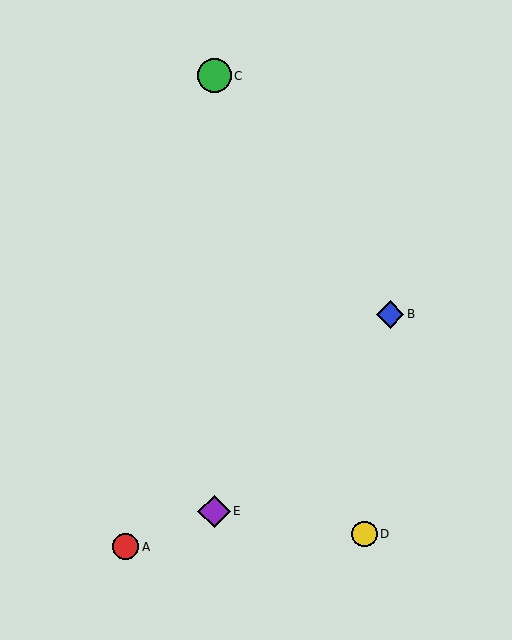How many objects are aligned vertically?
2 objects (C, E) are aligned vertically.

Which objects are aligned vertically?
Objects C, E are aligned vertically.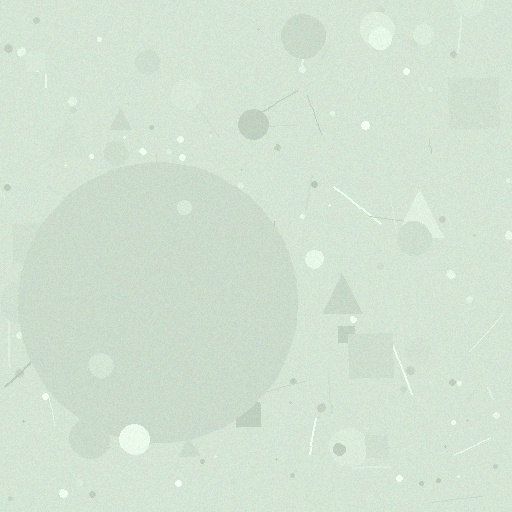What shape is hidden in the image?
A circle is hidden in the image.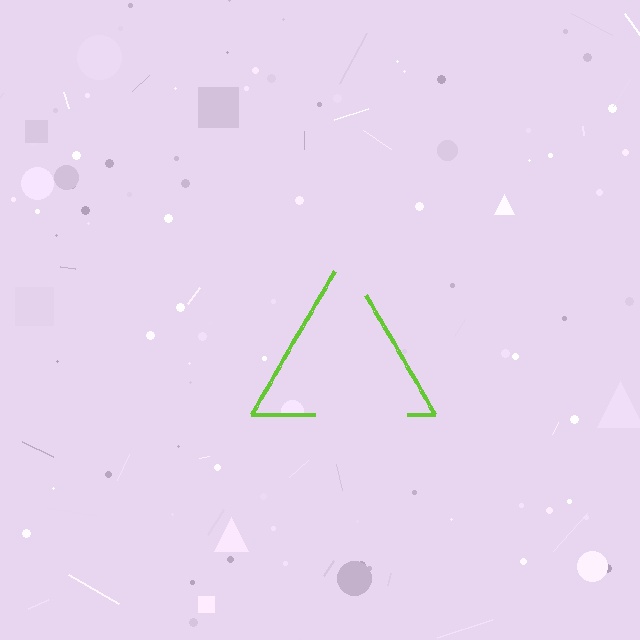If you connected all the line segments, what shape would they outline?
They would outline a triangle.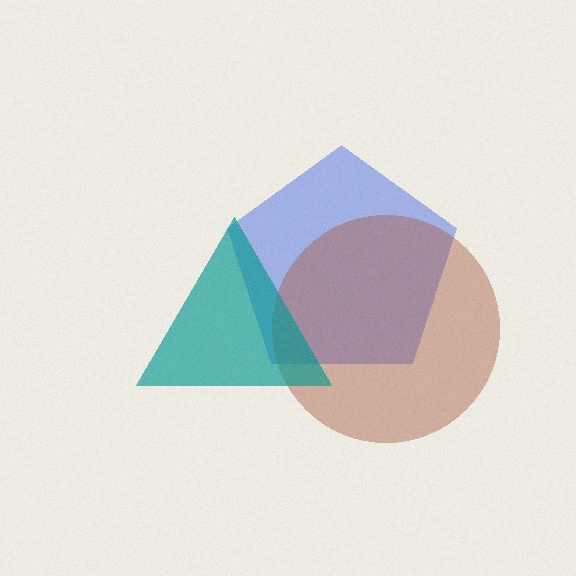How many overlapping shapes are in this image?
There are 3 overlapping shapes in the image.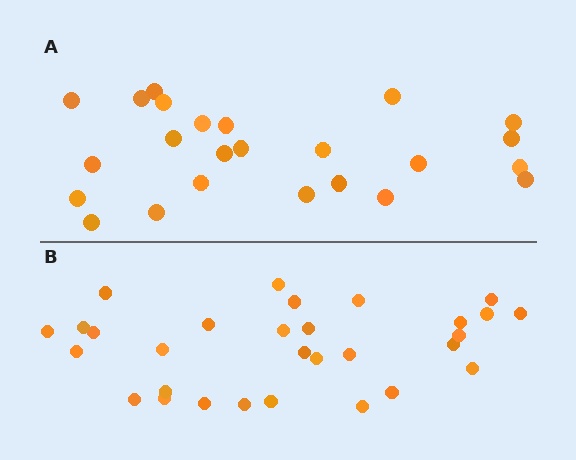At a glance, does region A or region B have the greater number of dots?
Region B (the bottom region) has more dots.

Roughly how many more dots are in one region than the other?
Region B has about 6 more dots than region A.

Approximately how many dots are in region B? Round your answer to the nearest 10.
About 30 dots.